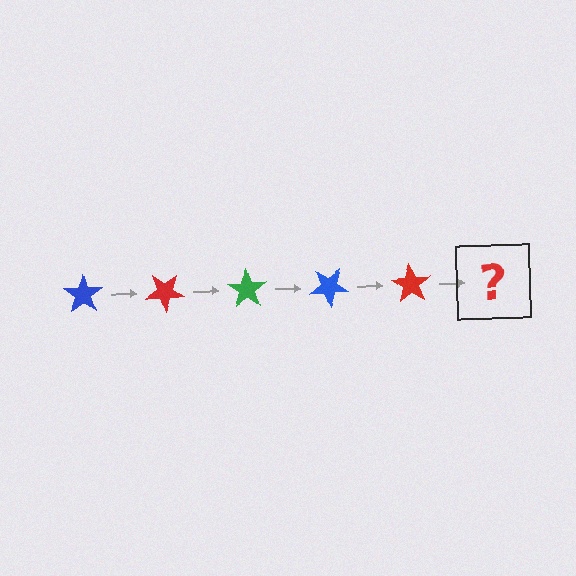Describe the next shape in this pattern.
It should be a green star, rotated 175 degrees from the start.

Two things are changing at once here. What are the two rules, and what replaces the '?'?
The two rules are that it rotates 35 degrees each step and the color cycles through blue, red, and green. The '?' should be a green star, rotated 175 degrees from the start.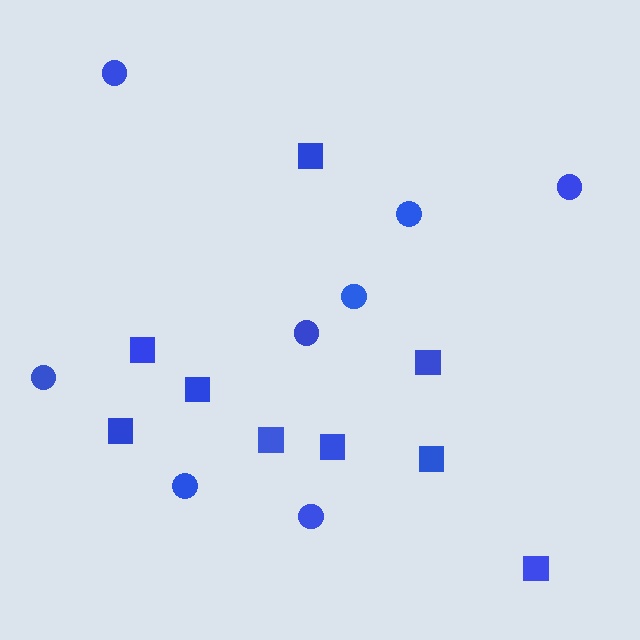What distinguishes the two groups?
There are 2 groups: one group of squares (9) and one group of circles (8).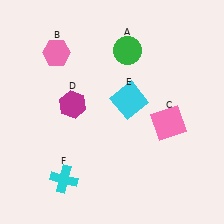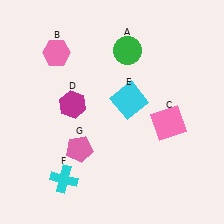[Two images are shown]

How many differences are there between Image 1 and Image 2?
There is 1 difference between the two images.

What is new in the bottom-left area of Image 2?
A pink pentagon (G) was added in the bottom-left area of Image 2.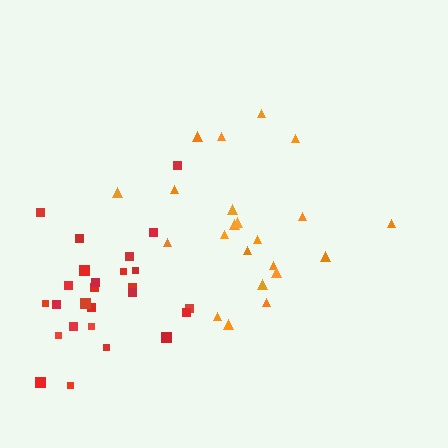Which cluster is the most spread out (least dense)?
Orange.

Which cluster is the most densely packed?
Red.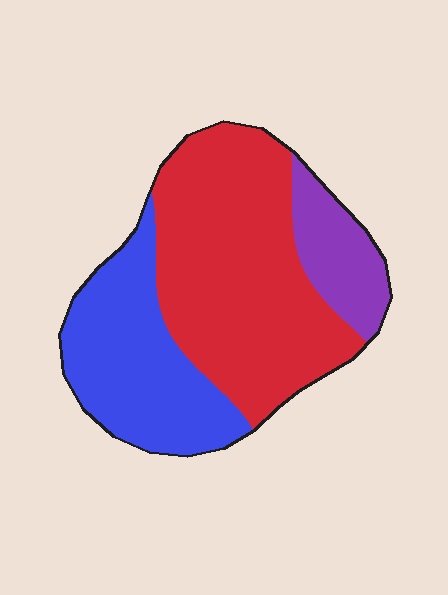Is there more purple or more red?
Red.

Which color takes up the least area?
Purple, at roughly 15%.